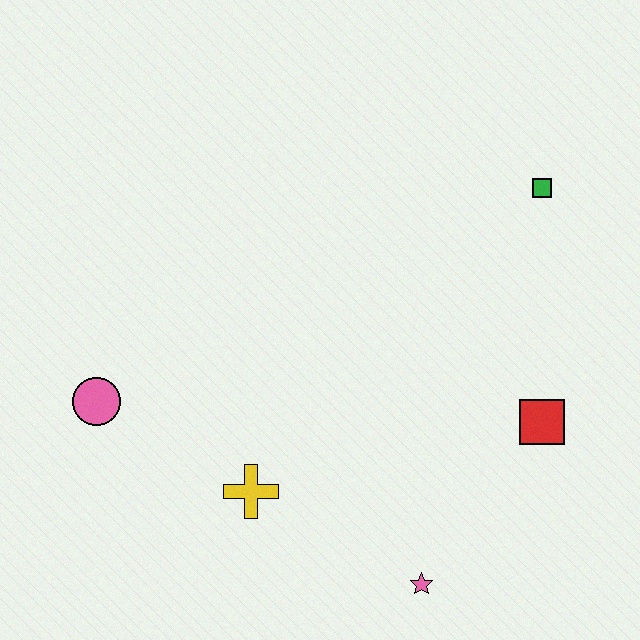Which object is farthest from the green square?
The pink circle is farthest from the green square.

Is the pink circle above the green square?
No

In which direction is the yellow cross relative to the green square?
The yellow cross is below the green square.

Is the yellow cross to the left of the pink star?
Yes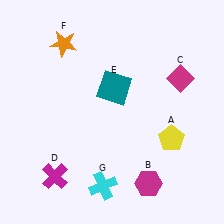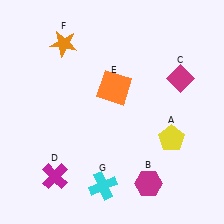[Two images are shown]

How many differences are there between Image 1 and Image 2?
There is 1 difference between the two images.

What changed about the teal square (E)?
In Image 1, E is teal. In Image 2, it changed to orange.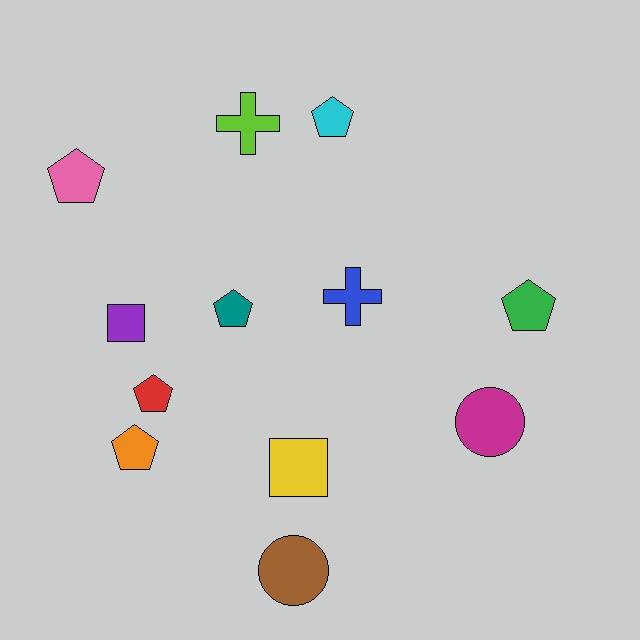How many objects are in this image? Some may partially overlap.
There are 12 objects.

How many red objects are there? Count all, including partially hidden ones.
There is 1 red object.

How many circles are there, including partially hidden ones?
There are 2 circles.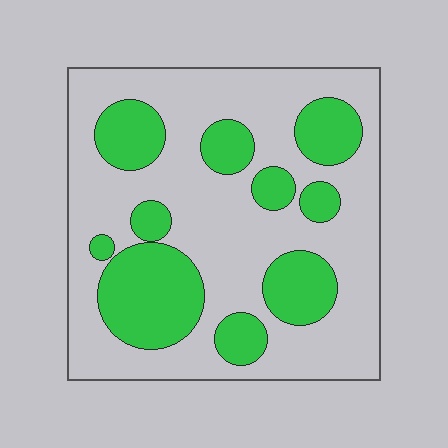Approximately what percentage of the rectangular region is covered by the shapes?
Approximately 30%.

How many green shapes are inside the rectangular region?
10.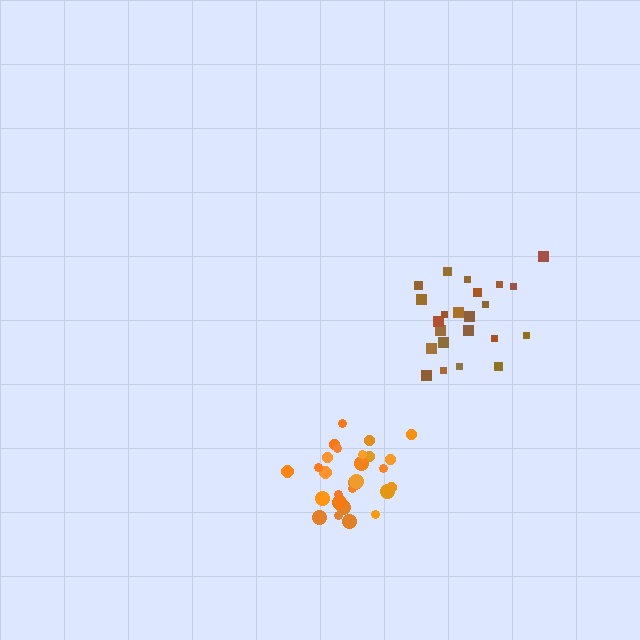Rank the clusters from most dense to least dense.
orange, brown.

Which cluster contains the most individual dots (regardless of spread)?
Orange (28).